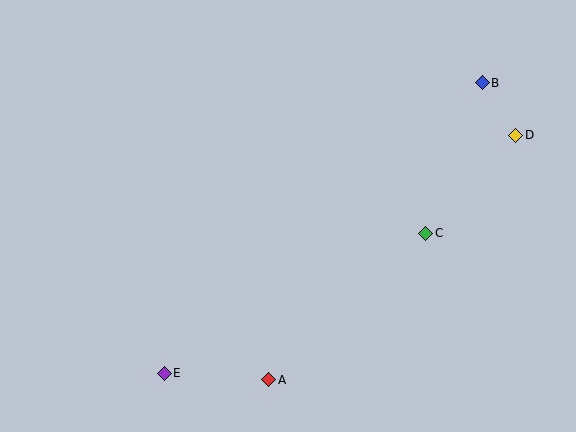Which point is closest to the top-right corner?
Point B is closest to the top-right corner.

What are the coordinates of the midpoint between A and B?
The midpoint between A and B is at (375, 231).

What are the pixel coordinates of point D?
Point D is at (516, 135).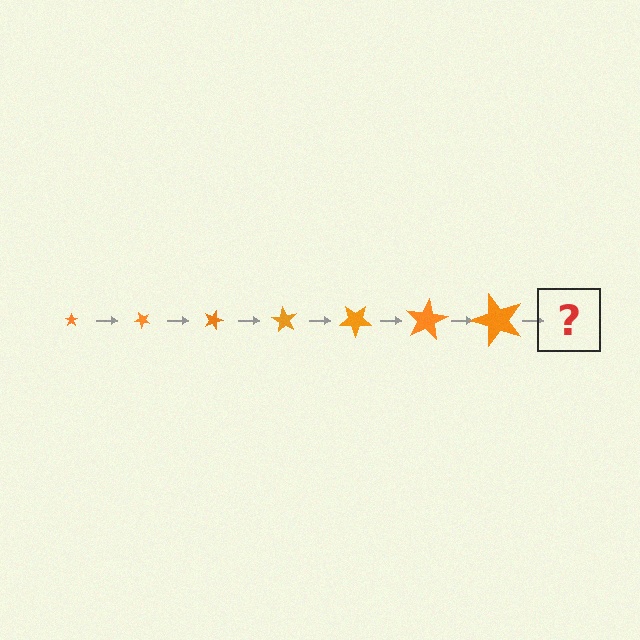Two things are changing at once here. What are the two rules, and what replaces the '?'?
The two rules are that the star grows larger each step and it rotates 45 degrees each step. The '?' should be a star, larger than the previous one and rotated 315 degrees from the start.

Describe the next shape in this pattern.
It should be a star, larger than the previous one and rotated 315 degrees from the start.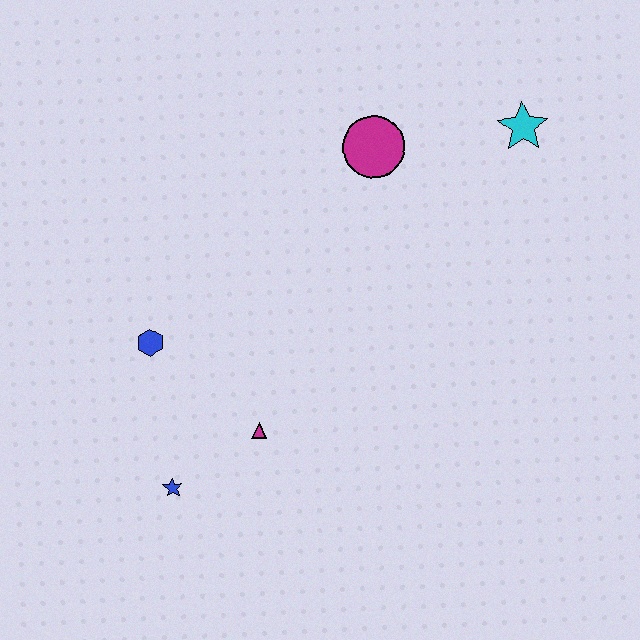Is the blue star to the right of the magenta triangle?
No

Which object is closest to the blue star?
The magenta triangle is closest to the blue star.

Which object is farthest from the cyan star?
The blue star is farthest from the cyan star.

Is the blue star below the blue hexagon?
Yes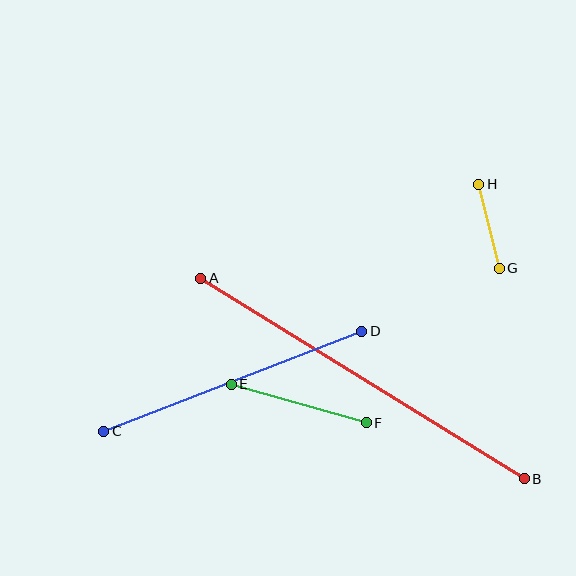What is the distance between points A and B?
The distance is approximately 380 pixels.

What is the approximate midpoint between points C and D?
The midpoint is at approximately (233, 381) pixels.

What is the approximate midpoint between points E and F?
The midpoint is at approximately (299, 404) pixels.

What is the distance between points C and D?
The distance is approximately 277 pixels.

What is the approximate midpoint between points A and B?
The midpoint is at approximately (362, 379) pixels.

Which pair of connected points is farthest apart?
Points A and B are farthest apart.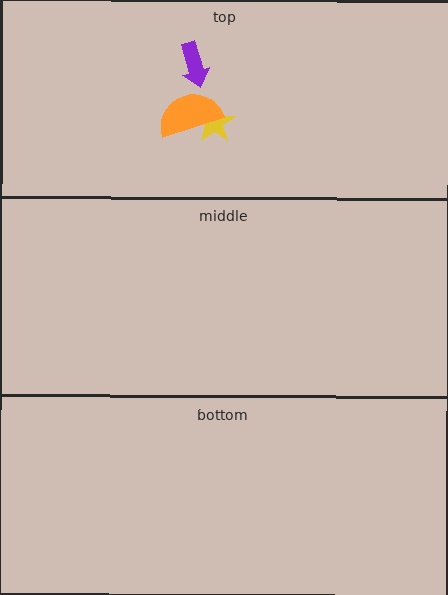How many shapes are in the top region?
3.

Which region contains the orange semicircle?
The top region.